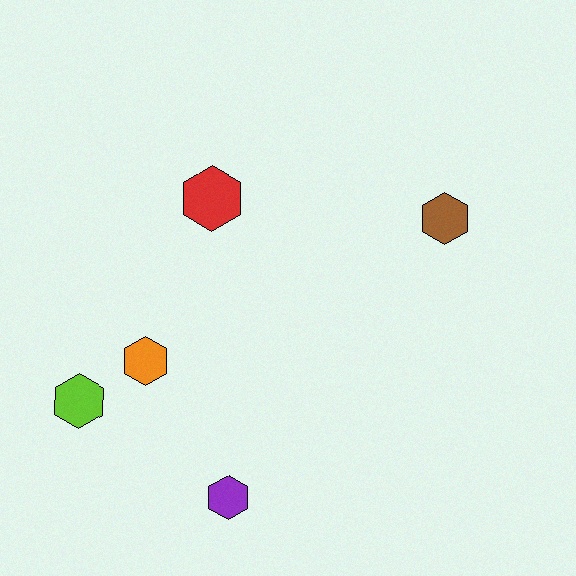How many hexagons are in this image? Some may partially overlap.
There are 5 hexagons.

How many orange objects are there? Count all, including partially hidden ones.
There is 1 orange object.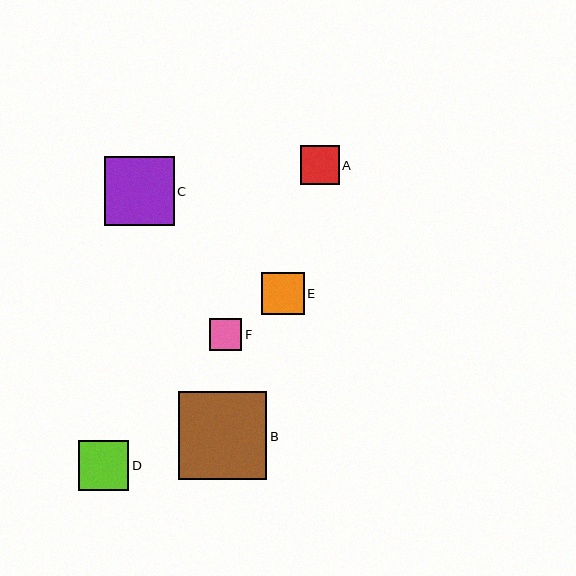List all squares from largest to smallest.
From largest to smallest: B, C, D, E, A, F.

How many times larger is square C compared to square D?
Square C is approximately 1.4 times the size of square D.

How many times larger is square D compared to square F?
Square D is approximately 1.6 times the size of square F.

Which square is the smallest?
Square F is the smallest with a size of approximately 32 pixels.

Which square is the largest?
Square B is the largest with a size of approximately 88 pixels.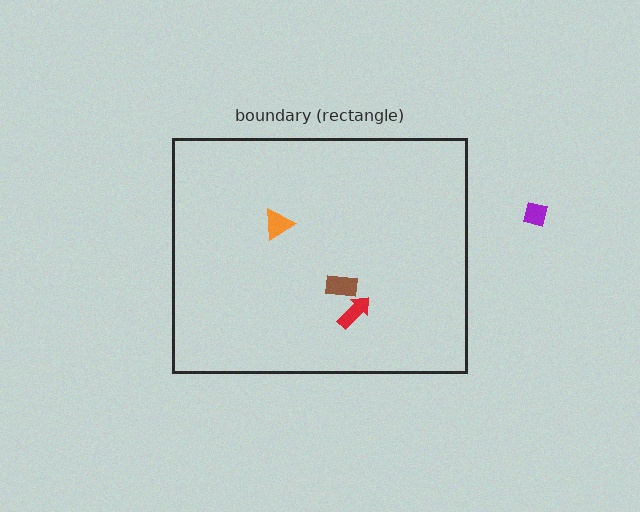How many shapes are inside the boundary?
3 inside, 1 outside.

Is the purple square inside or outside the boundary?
Outside.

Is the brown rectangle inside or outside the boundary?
Inside.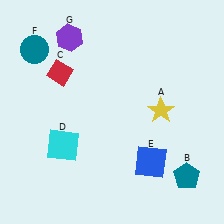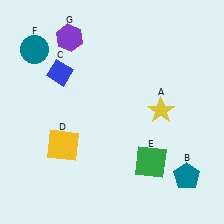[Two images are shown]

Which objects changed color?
C changed from red to blue. D changed from cyan to yellow. E changed from blue to green.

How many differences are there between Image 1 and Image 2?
There are 3 differences between the two images.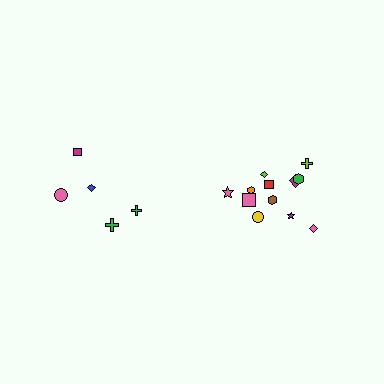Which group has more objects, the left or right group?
The right group.